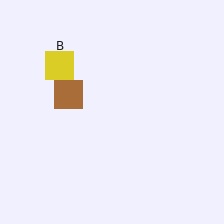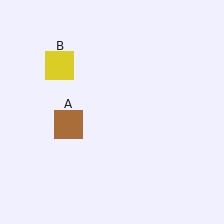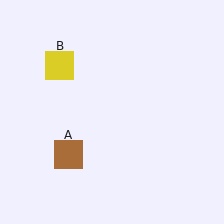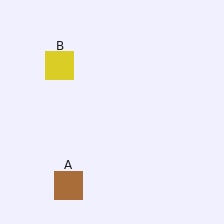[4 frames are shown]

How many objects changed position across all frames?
1 object changed position: brown square (object A).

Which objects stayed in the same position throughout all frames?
Yellow square (object B) remained stationary.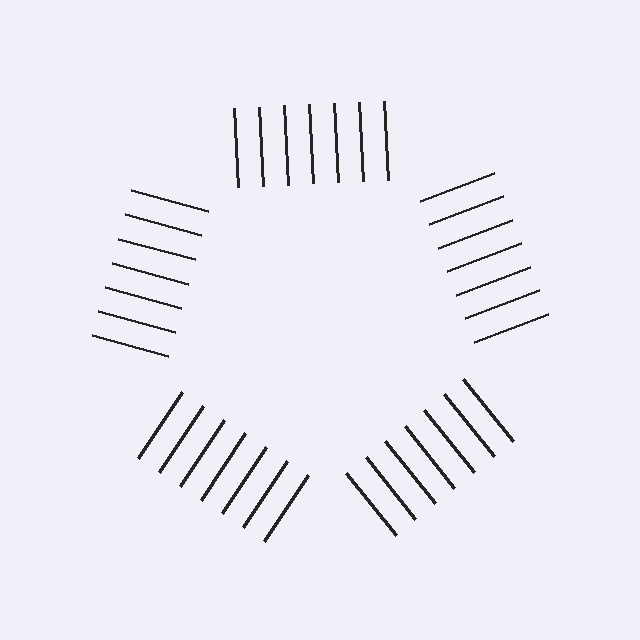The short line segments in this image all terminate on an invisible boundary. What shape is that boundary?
An illusory pentagon — the line segments terminate on its edges but no continuous stroke is drawn.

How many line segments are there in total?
35 — 7 along each of the 5 edges.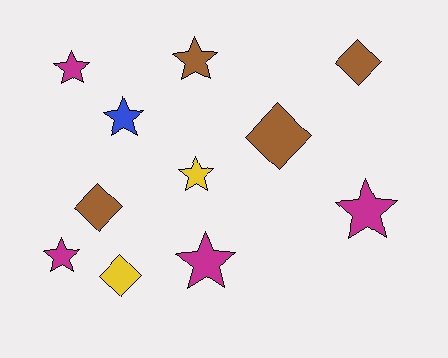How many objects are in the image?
There are 11 objects.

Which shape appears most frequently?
Star, with 7 objects.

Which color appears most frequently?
Magenta, with 4 objects.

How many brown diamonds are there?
There are 3 brown diamonds.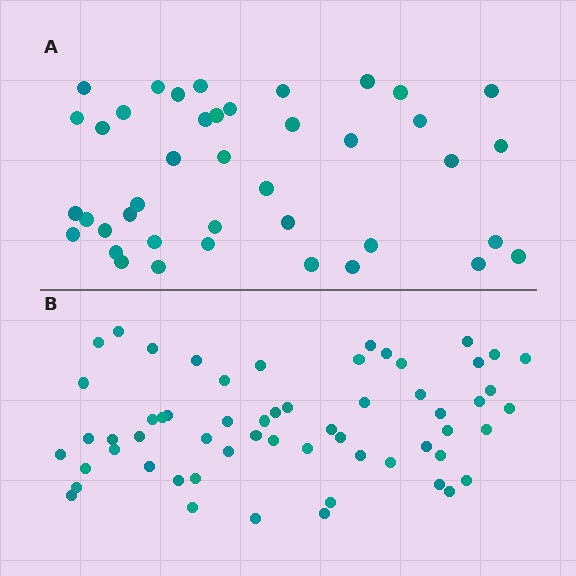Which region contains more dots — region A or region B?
Region B (the bottom region) has more dots.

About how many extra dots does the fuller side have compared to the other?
Region B has approximately 20 more dots than region A.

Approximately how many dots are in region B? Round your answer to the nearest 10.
About 60 dots. (The exact count is 59, which rounds to 60.)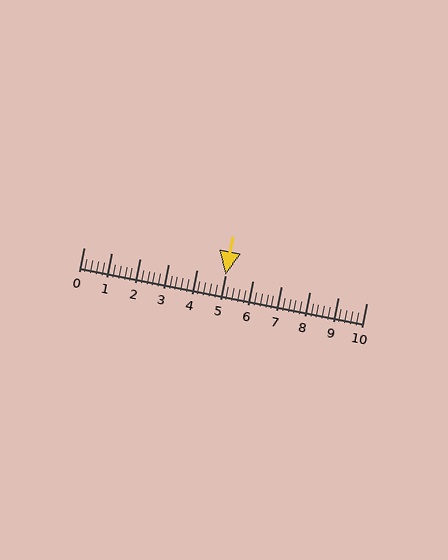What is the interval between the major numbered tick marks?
The major tick marks are spaced 1 units apart.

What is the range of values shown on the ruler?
The ruler shows values from 0 to 10.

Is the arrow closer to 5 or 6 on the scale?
The arrow is closer to 5.